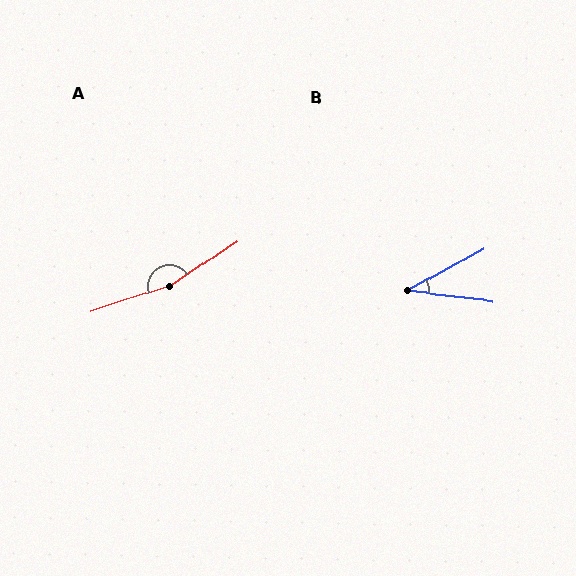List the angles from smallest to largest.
B (35°), A (164°).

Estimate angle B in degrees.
Approximately 35 degrees.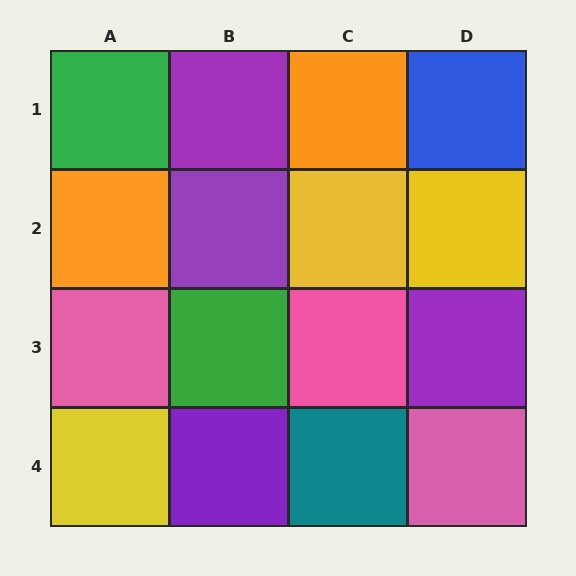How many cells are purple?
4 cells are purple.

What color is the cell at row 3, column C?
Pink.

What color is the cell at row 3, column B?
Green.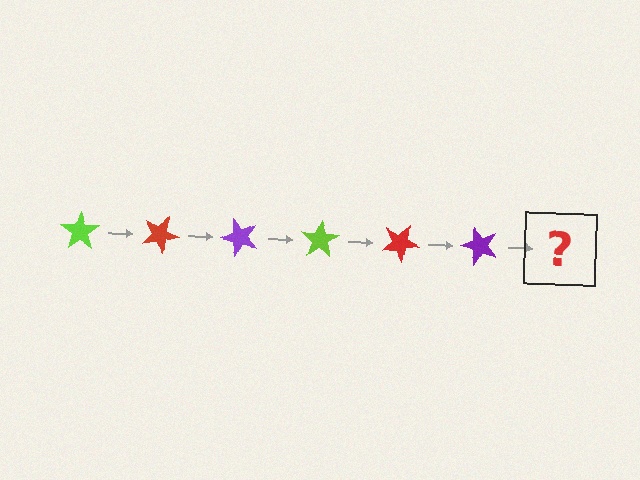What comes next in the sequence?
The next element should be a lime star, rotated 150 degrees from the start.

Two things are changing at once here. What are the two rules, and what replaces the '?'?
The two rules are that it rotates 25 degrees each step and the color cycles through lime, red, and purple. The '?' should be a lime star, rotated 150 degrees from the start.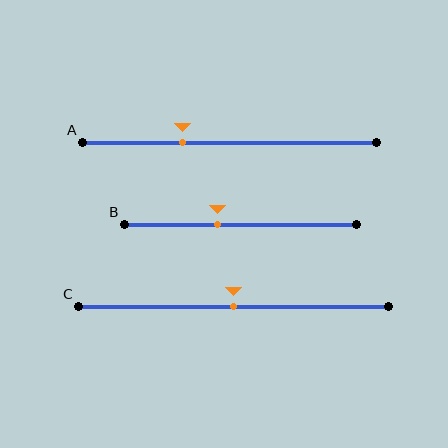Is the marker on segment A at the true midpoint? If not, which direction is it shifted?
No, the marker on segment A is shifted to the left by about 16% of the segment length.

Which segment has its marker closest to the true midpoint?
Segment C has its marker closest to the true midpoint.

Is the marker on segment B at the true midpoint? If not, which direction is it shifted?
No, the marker on segment B is shifted to the left by about 10% of the segment length.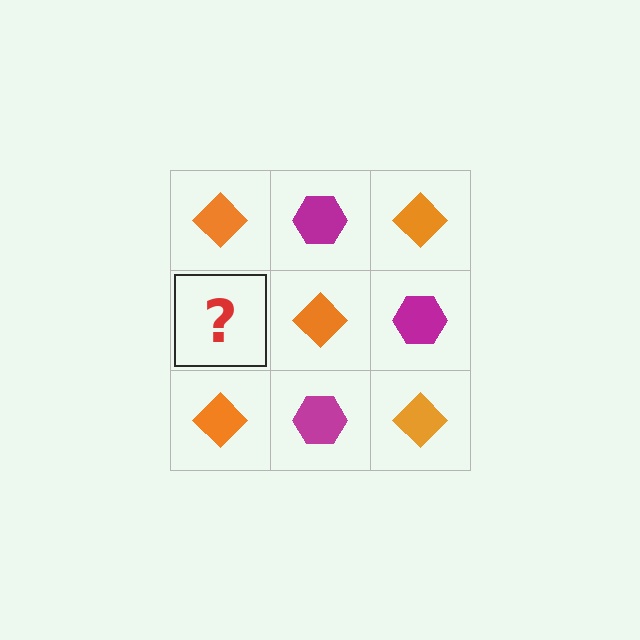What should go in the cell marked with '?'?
The missing cell should contain a magenta hexagon.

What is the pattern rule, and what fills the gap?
The rule is that it alternates orange diamond and magenta hexagon in a checkerboard pattern. The gap should be filled with a magenta hexagon.